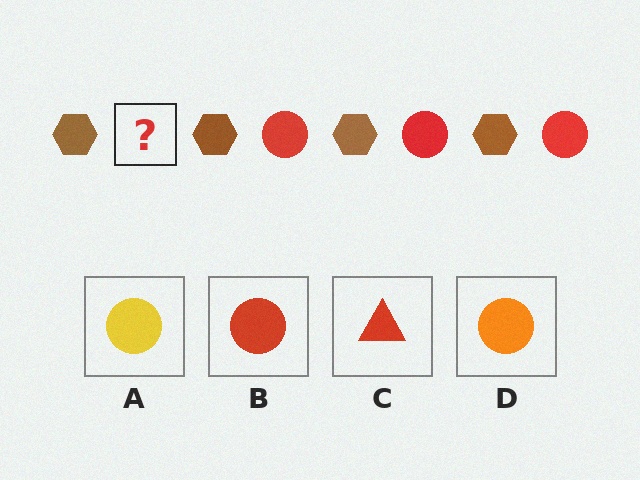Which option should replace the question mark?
Option B.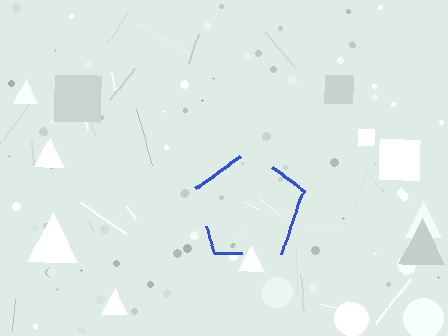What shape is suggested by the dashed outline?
The dashed outline suggests a pentagon.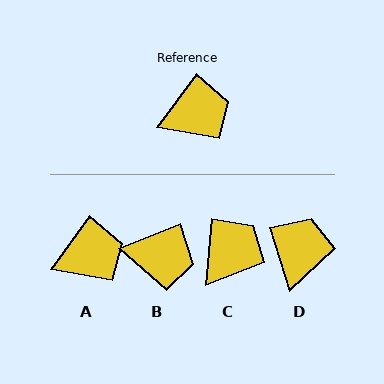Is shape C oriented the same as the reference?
No, it is off by about 31 degrees.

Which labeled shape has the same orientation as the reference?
A.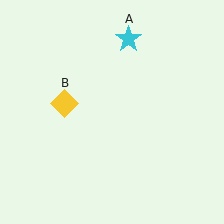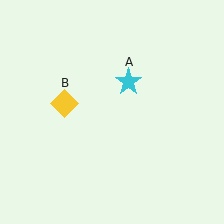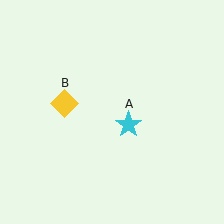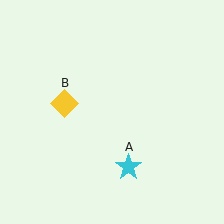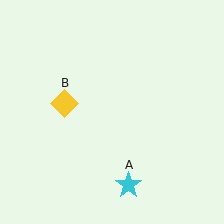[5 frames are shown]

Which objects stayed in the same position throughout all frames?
Yellow diamond (object B) remained stationary.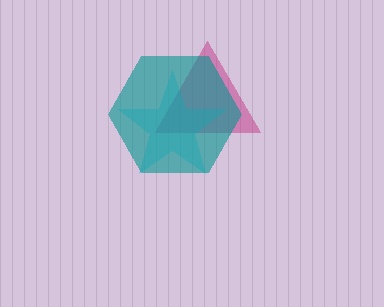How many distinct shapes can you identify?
There are 3 distinct shapes: a magenta triangle, a cyan star, a teal hexagon.